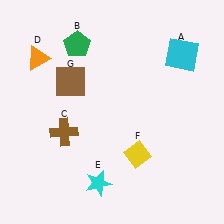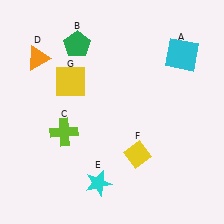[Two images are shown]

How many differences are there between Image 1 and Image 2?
There are 2 differences between the two images.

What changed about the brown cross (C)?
In Image 1, C is brown. In Image 2, it changed to lime.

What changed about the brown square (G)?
In Image 1, G is brown. In Image 2, it changed to yellow.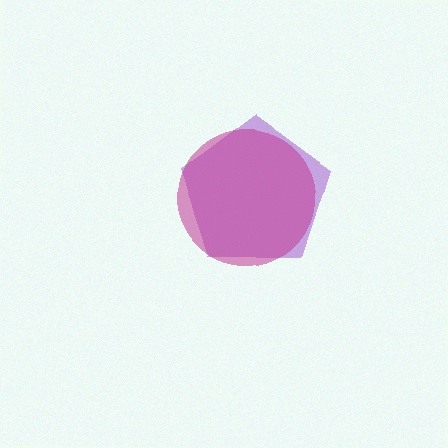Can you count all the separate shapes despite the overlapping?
Yes, there are 2 separate shapes.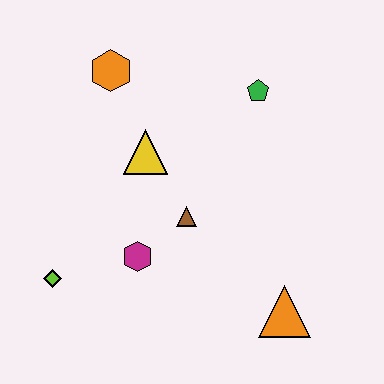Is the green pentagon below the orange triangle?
No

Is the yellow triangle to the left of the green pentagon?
Yes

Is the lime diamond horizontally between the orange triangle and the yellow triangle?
No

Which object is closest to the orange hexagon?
The yellow triangle is closest to the orange hexagon.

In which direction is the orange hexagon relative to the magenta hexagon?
The orange hexagon is above the magenta hexagon.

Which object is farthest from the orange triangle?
The orange hexagon is farthest from the orange triangle.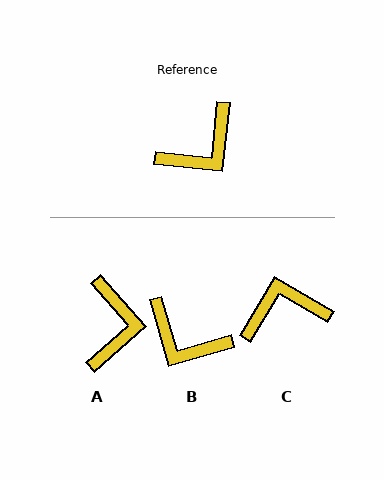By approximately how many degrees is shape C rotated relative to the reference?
Approximately 155 degrees counter-clockwise.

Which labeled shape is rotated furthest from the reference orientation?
C, about 155 degrees away.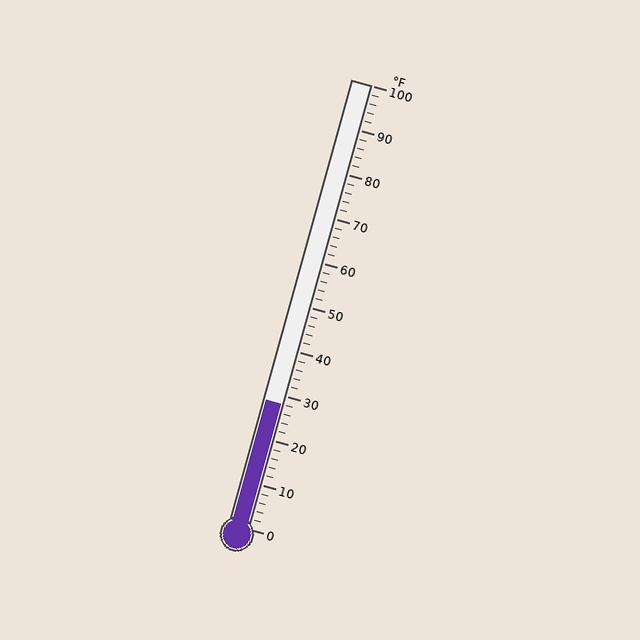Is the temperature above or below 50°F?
The temperature is below 50°F.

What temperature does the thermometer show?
The thermometer shows approximately 28°F.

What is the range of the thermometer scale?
The thermometer scale ranges from 0°F to 100°F.